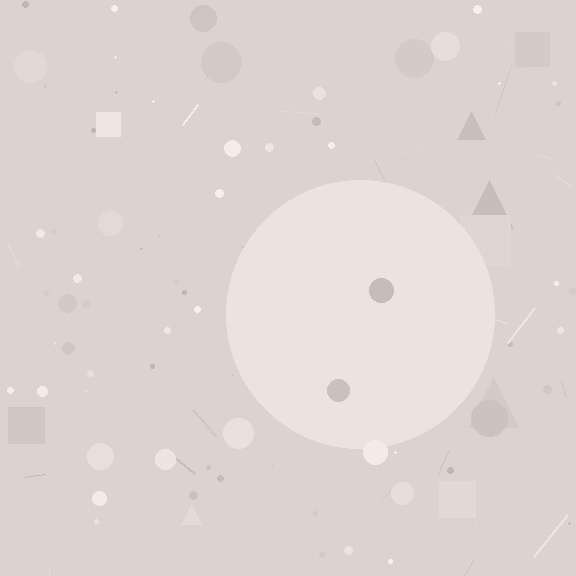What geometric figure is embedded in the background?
A circle is embedded in the background.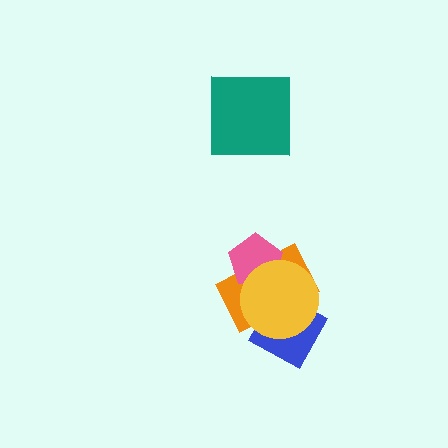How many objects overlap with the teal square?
0 objects overlap with the teal square.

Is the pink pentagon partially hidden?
Yes, it is partially covered by another shape.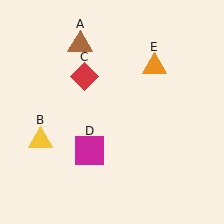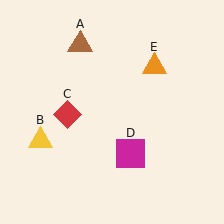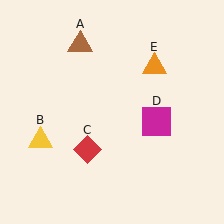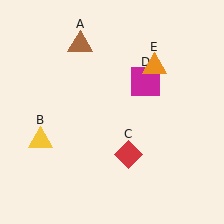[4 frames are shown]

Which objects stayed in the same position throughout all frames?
Brown triangle (object A) and yellow triangle (object B) and orange triangle (object E) remained stationary.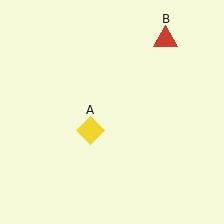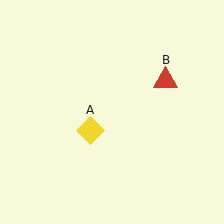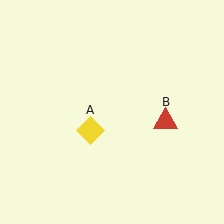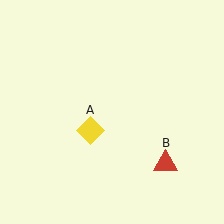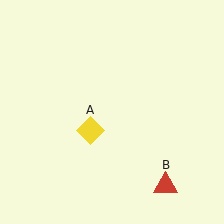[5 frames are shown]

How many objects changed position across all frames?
1 object changed position: red triangle (object B).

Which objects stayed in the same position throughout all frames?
Yellow diamond (object A) remained stationary.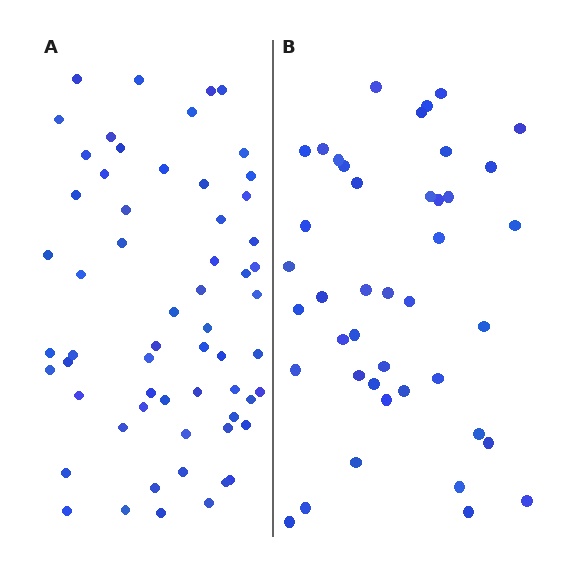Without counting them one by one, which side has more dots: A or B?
Region A (the left region) has more dots.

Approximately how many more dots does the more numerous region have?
Region A has approximately 20 more dots than region B.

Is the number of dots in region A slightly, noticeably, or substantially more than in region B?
Region A has noticeably more, but not dramatically so. The ratio is roughly 1.4 to 1.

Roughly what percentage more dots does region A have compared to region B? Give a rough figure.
About 45% more.